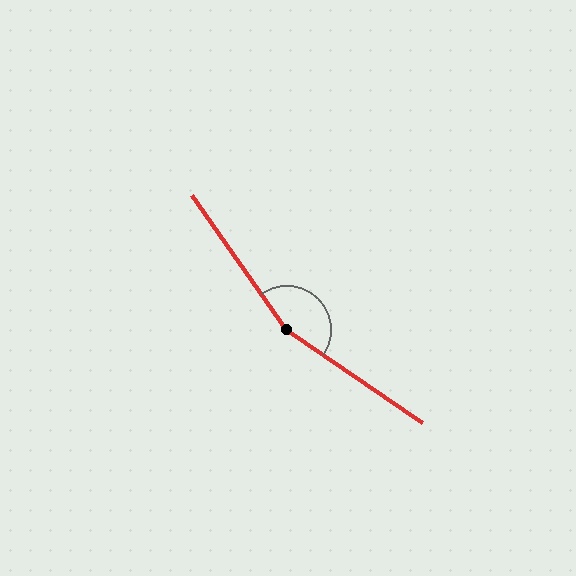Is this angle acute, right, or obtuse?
It is obtuse.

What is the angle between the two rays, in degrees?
Approximately 160 degrees.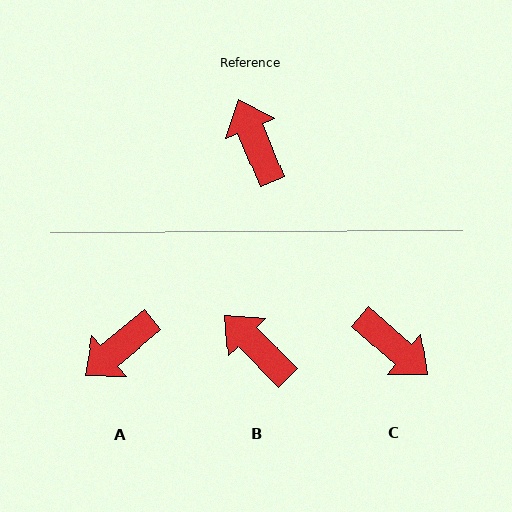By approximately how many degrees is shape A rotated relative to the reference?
Approximately 108 degrees counter-clockwise.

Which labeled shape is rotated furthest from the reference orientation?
C, about 153 degrees away.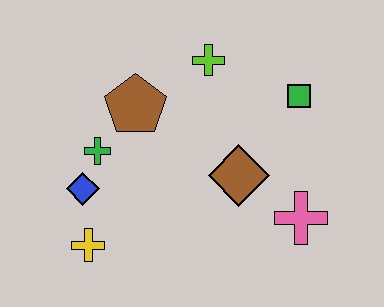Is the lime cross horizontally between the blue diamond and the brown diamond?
Yes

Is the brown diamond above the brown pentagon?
No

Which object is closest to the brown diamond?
The pink cross is closest to the brown diamond.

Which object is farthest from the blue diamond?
The green square is farthest from the blue diamond.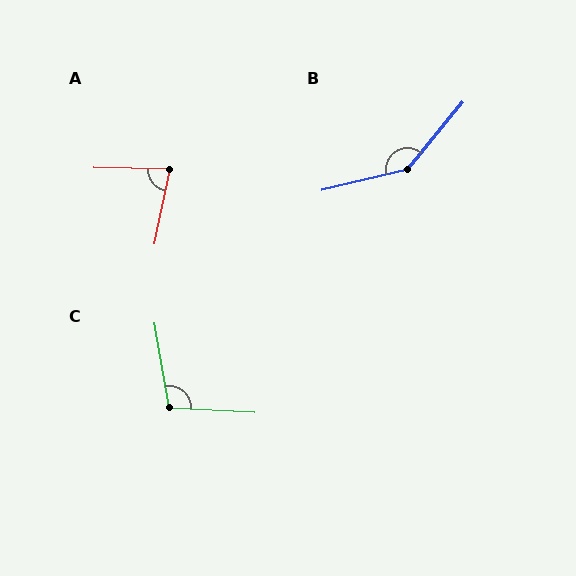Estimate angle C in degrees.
Approximately 103 degrees.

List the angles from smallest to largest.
A (80°), C (103°), B (143°).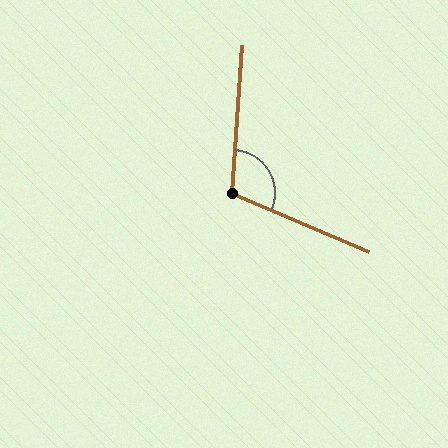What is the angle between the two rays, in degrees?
Approximately 109 degrees.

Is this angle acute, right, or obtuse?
It is obtuse.